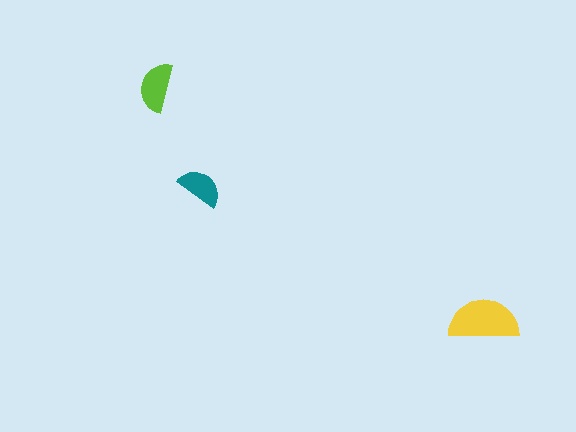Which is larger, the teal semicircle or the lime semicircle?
The lime one.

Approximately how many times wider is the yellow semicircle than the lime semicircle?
About 1.5 times wider.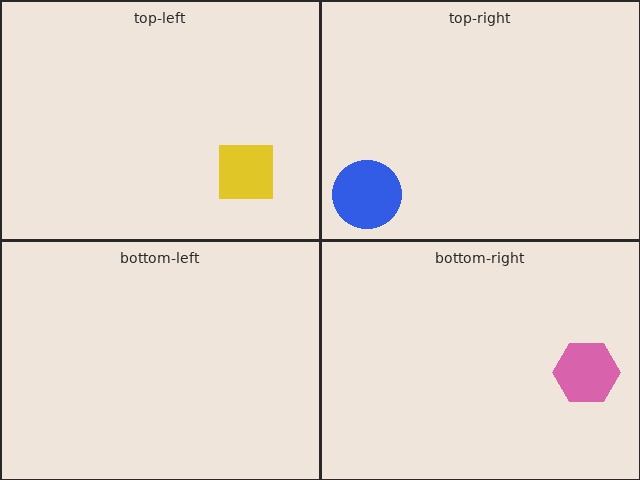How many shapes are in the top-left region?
1.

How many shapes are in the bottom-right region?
1.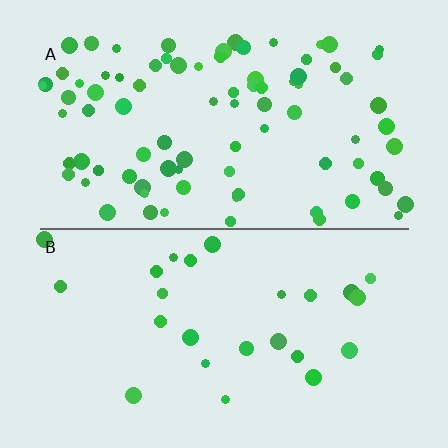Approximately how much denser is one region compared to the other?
Approximately 3.5× — region A over region B.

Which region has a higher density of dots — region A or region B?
A (the top).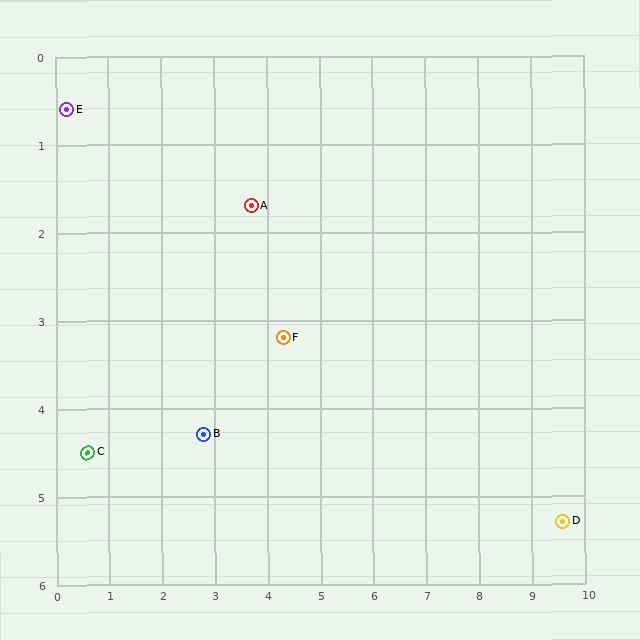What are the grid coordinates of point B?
Point B is at approximately (2.8, 4.3).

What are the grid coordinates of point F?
Point F is at approximately (4.3, 3.2).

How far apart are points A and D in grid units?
Points A and D are about 6.9 grid units apart.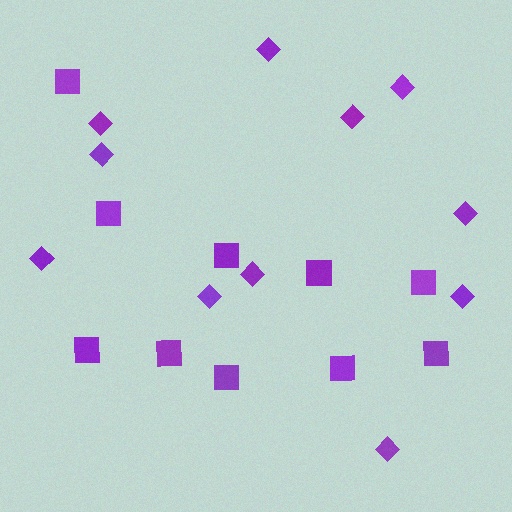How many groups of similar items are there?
There are 2 groups: one group of squares (10) and one group of diamonds (11).